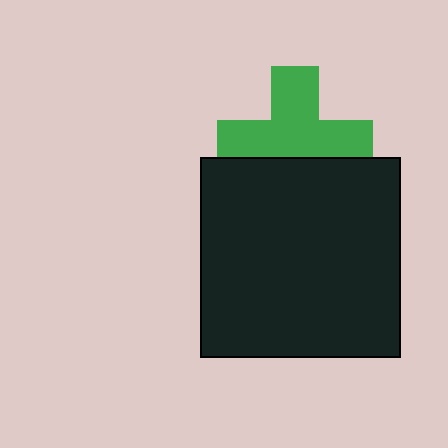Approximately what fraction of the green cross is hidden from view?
Roughly 33% of the green cross is hidden behind the black square.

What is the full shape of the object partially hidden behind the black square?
The partially hidden object is a green cross.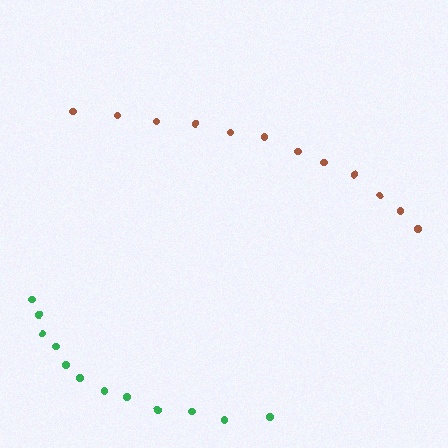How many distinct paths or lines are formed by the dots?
There are 2 distinct paths.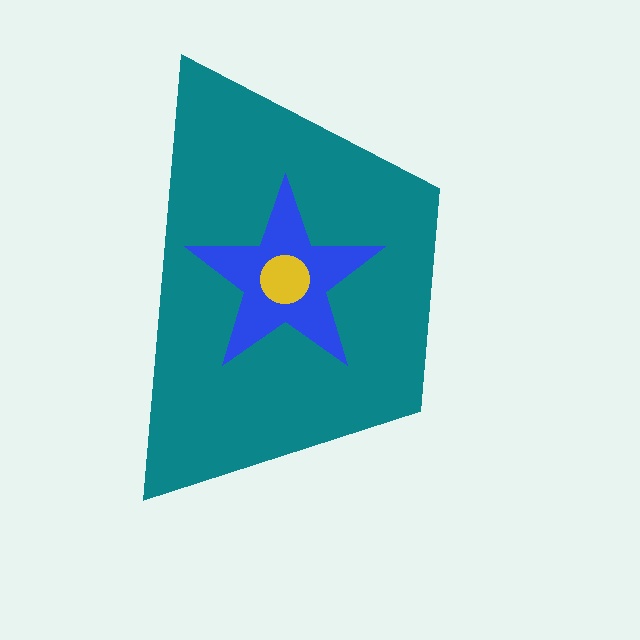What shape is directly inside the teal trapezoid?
The blue star.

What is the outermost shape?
The teal trapezoid.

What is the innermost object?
The yellow circle.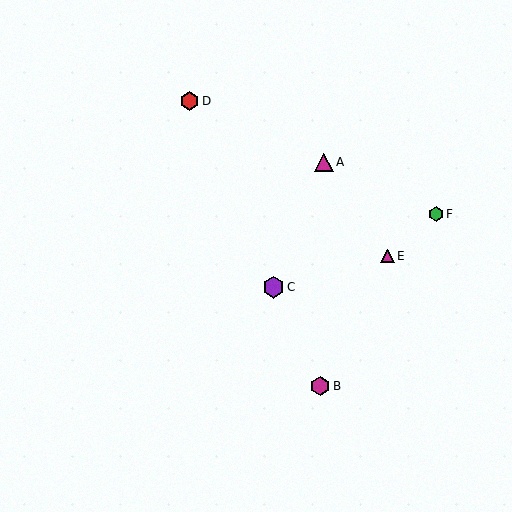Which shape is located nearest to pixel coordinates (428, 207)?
The green hexagon (labeled F) at (436, 214) is nearest to that location.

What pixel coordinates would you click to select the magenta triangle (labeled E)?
Click at (387, 256) to select the magenta triangle E.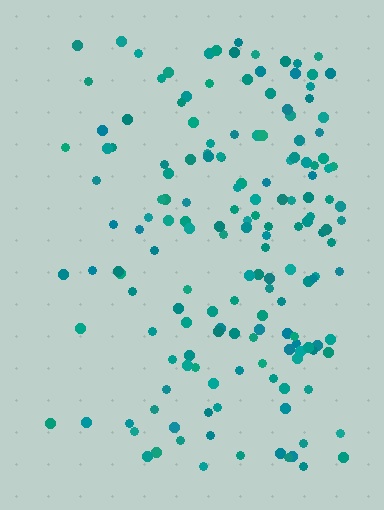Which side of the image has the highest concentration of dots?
The right.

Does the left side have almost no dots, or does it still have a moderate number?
Still a moderate number, just noticeably fewer than the right.